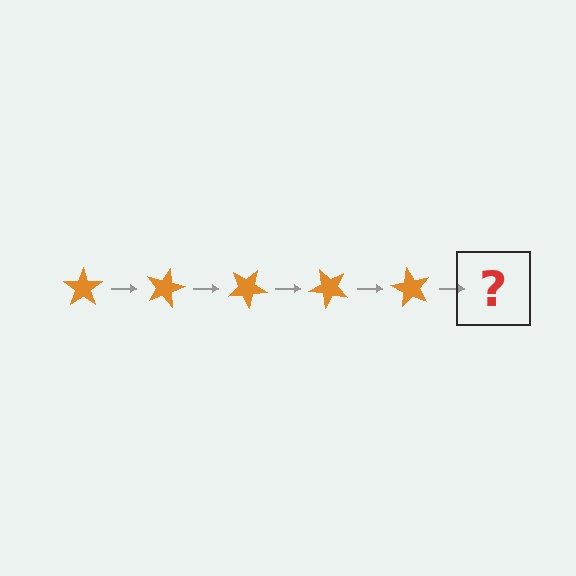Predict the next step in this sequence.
The next step is an orange star rotated 75 degrees.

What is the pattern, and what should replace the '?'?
The pattern is that the star rotates 15 degrees each step. The '?' should be an orange star rotated 75 degrees.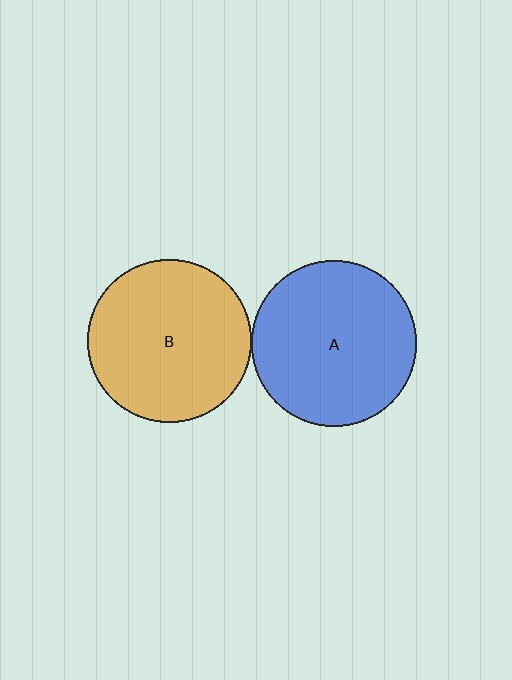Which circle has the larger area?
Circle A (blue).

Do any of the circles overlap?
No, none of the circles overlap.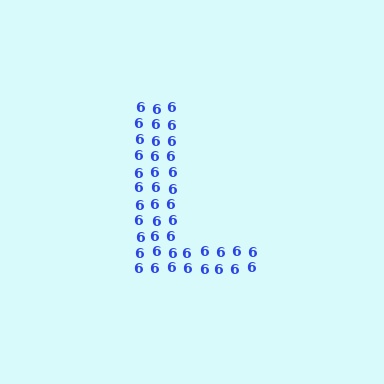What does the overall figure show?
The overall figure shows the letter L.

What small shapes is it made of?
It is made of small digit 6's.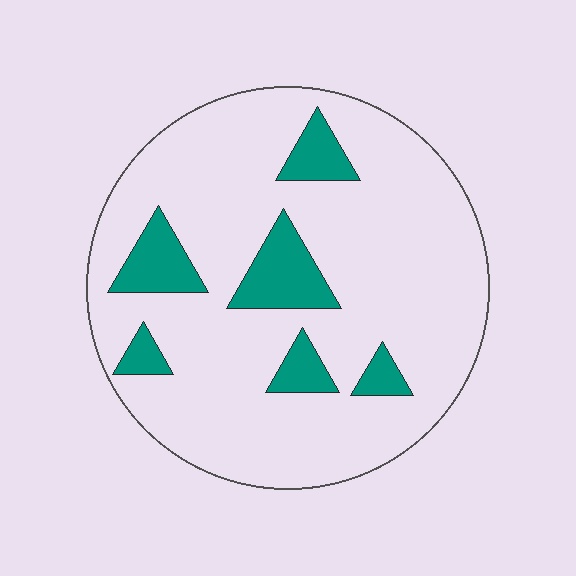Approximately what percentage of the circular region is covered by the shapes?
Approximately 15%.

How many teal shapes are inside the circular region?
6.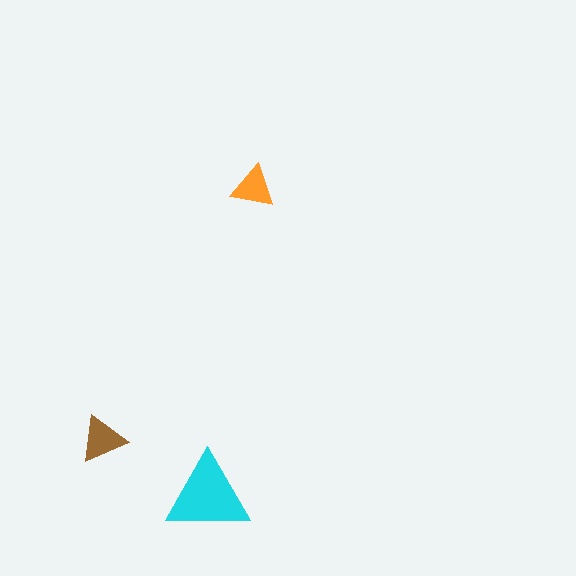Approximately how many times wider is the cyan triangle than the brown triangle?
About 2 times wider.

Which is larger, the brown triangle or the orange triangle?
The brown one.